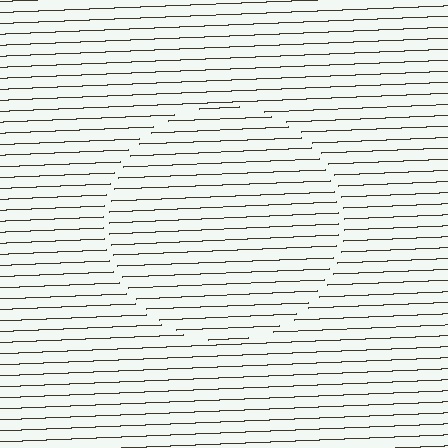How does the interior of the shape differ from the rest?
The interior of the shape contains the same grating, shifted by half a period — the contour is defined by the phase discontinuity where line-ends from the inner and outer gratings abut.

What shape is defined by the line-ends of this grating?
An illusory circle. The interior of the shape contains the same grating, shifted by half a period — the contour is defined by the phase discontinuity where line-ends from the inner and outer gratings abut.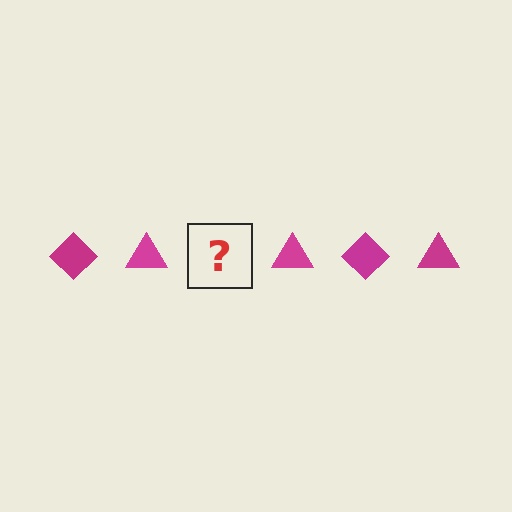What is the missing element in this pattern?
The missing element is a magenta diamond.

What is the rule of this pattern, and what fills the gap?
The rule is that the pattern cycles through diamond, triangle shapes in magenta. The gap should be filled with a magenta diamond.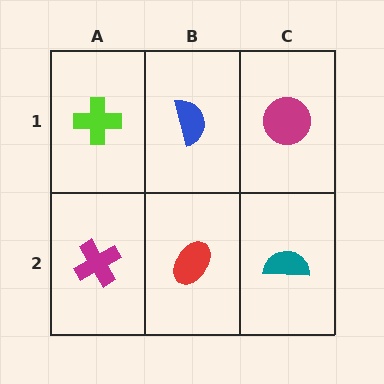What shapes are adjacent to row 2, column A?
A lime cross (row 1, column A), a red ellipse (row 2, column B).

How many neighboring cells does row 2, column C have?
2.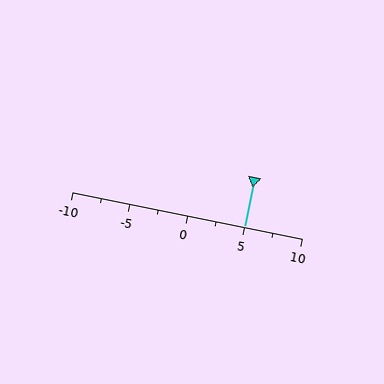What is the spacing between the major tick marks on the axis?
The major ticks are spaced 5 apart.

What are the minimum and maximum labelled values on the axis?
The axis runs from -10 to 10.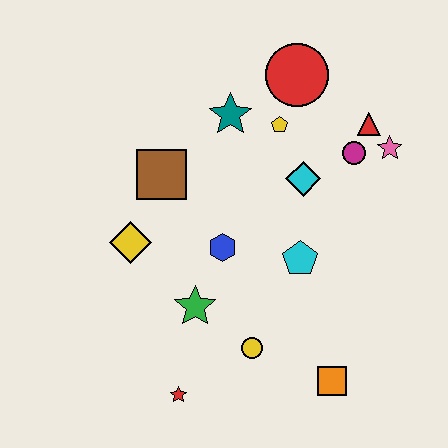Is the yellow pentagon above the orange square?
Yes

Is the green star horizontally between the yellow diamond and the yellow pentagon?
Yes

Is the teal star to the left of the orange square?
Yes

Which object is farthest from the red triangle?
The red star is farthest from the red triangle.